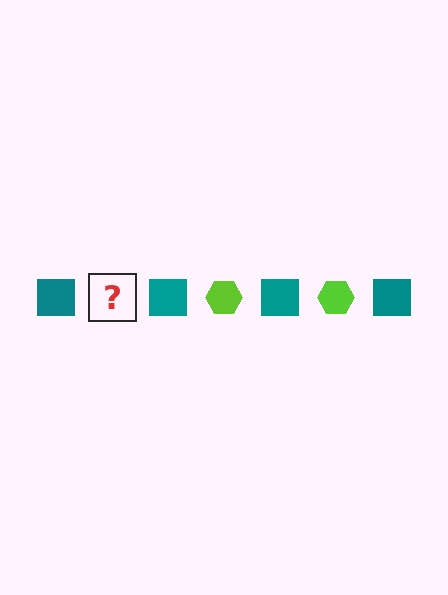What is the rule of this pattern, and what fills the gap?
The rule is that the pattern alternates between teal square and lime hexagon. The gap should be filled with a lime hexagon.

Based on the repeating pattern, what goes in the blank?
The blank should be a lime hexagon.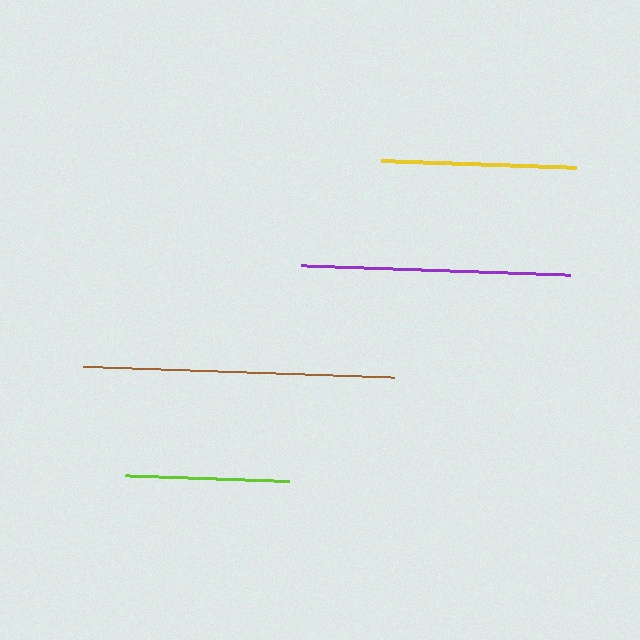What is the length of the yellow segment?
The yellow segment is approximately 196 pixels long.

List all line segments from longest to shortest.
From longest to shortest: brown, purple, yellow, lime.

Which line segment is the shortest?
The lime line is the shortest at approximately 164 pixels.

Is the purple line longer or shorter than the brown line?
The brown line is longer than the purple line.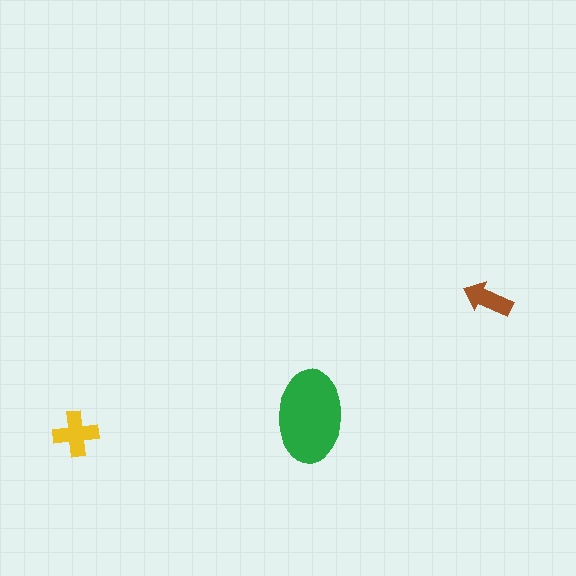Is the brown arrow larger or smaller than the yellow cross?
Smaller.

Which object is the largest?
The green ellipse.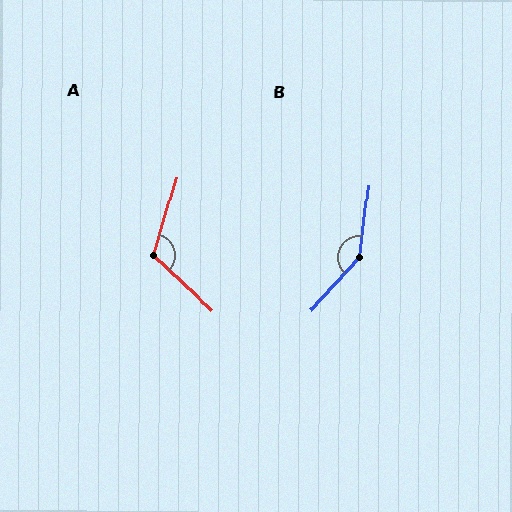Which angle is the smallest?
A, at approximately 116 degrees.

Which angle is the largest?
B, at approximately 144 degrees.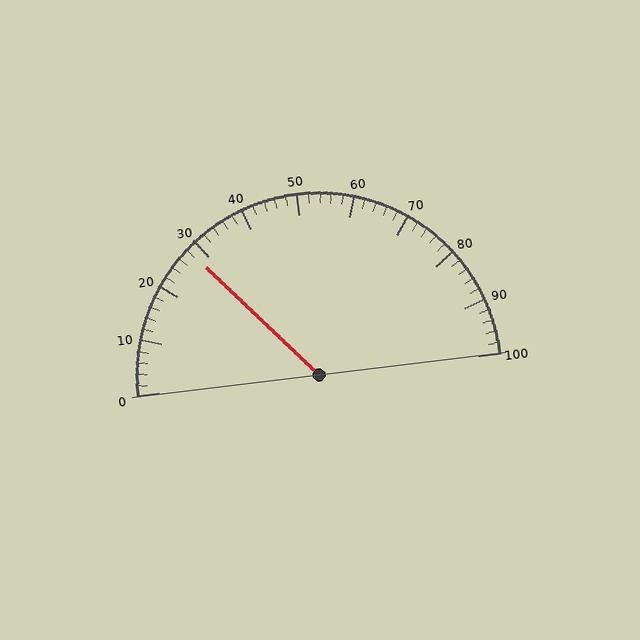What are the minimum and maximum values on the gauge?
The gauge ranges from 0 to 100.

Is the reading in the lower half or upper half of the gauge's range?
The reading is in the lower half of the range (0 to 100).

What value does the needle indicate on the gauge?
The needle indicates approximately 28.